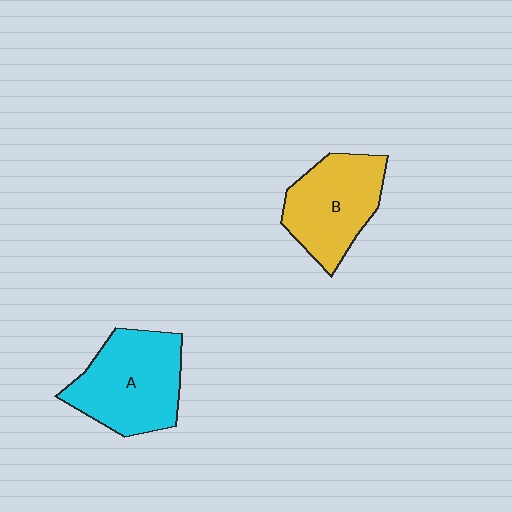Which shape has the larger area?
Shape A (cyan).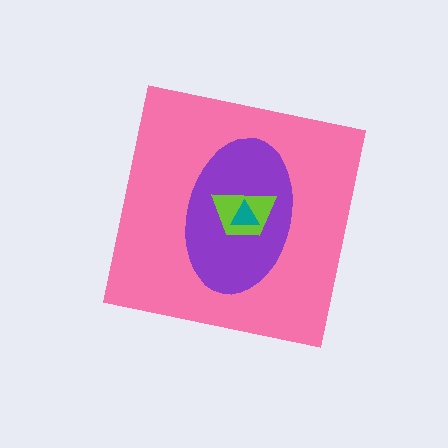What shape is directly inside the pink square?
The purple ellipse.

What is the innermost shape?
The teal triangle.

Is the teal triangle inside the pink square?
Yes.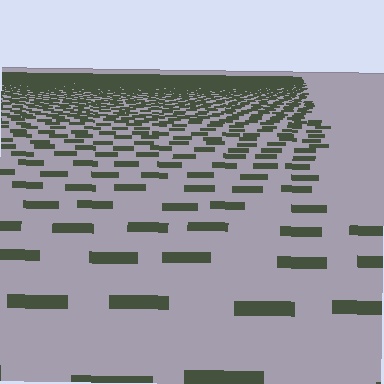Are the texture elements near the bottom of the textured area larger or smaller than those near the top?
Larger. Near the bottom, elements are closer to the viewer and appear at a bigger on-screen size.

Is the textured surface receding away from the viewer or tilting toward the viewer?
The surface is receding away from the viewer. Texture elements get smaller and denser toward the top.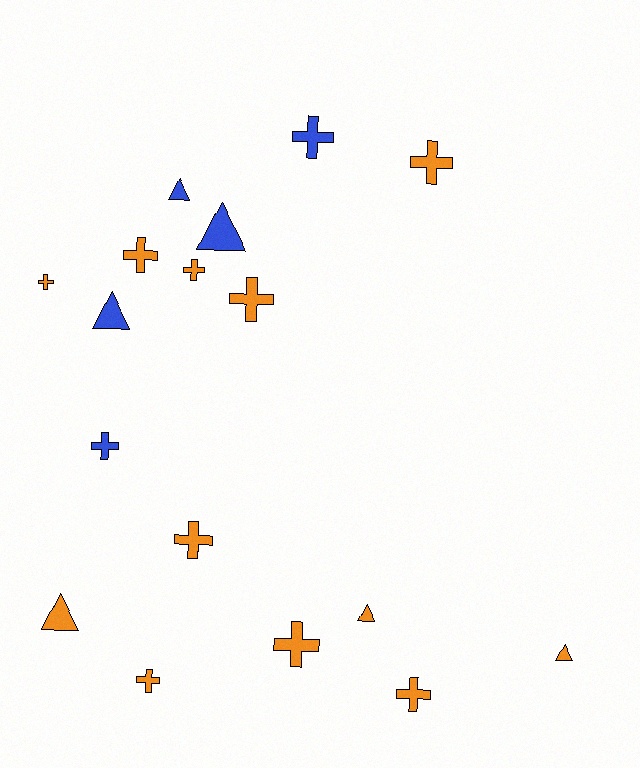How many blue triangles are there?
There are 3 blue triangles.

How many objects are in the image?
There are 17 objects.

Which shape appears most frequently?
Cross, with 11 objects.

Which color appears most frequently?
Orange, with 12 objects.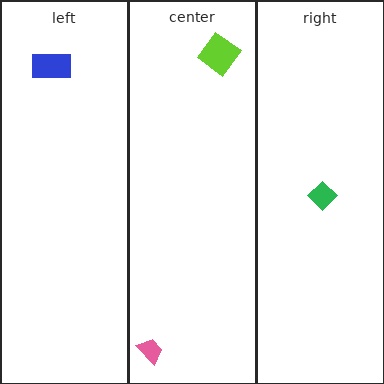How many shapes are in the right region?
1.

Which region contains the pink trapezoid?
The center region.